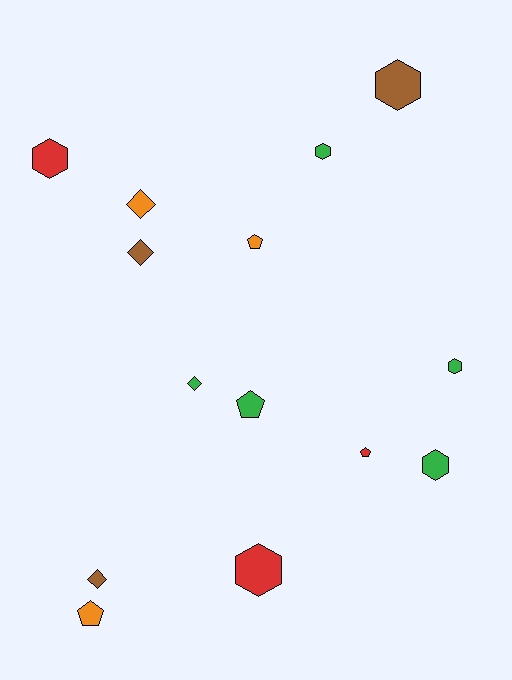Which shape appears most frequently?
Hexagon, with 6 objects.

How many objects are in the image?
There are 14 objects.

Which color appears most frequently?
Green, with 5 objects.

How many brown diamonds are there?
There are 2 brown diamonds.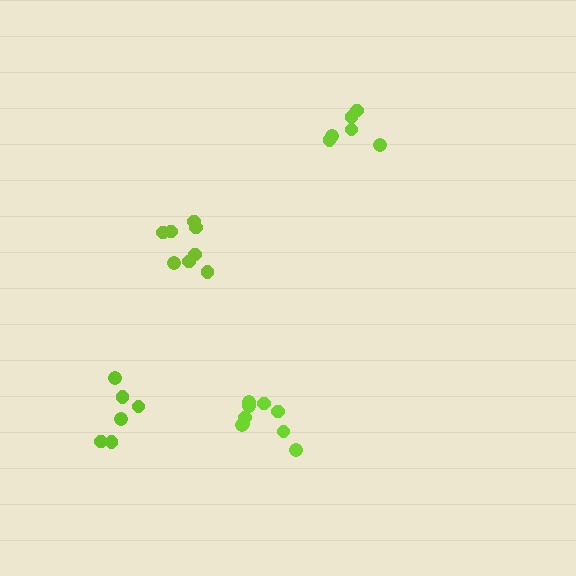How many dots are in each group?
Group 1: 6 dots, Group 2: 8 dots, Group 3: 9 dots, Group 4: 6 dots (29 total).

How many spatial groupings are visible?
There are 4 spatial groupings.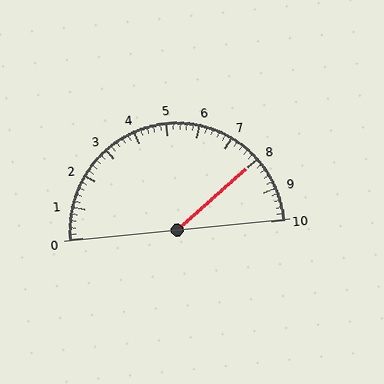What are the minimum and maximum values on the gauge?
The gauge ranges from 0 to 10.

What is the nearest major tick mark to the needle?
The nearest major tick mark is 8.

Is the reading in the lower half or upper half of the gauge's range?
The reading is in the upper half of the range (0 to 10).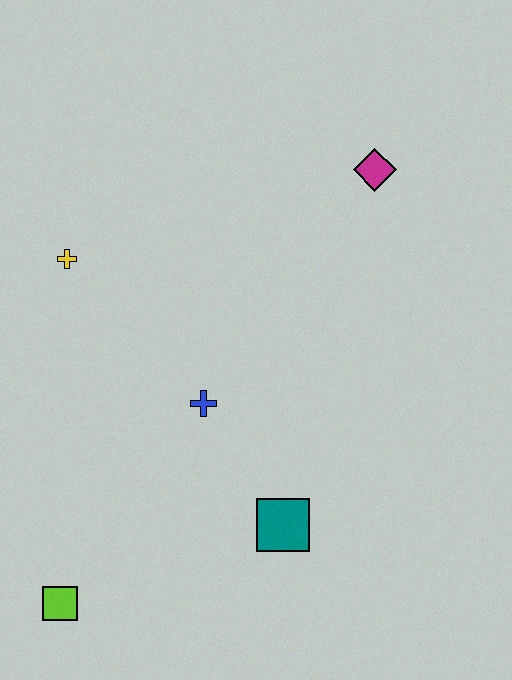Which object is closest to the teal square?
The blue cross is closest to the teal square.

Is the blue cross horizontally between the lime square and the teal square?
Yes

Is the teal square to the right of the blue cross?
Yes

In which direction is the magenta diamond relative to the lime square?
The magenta diamond is above the lime square.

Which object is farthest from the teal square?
The magenta diamond is farthest from the teal square.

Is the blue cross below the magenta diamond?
Yes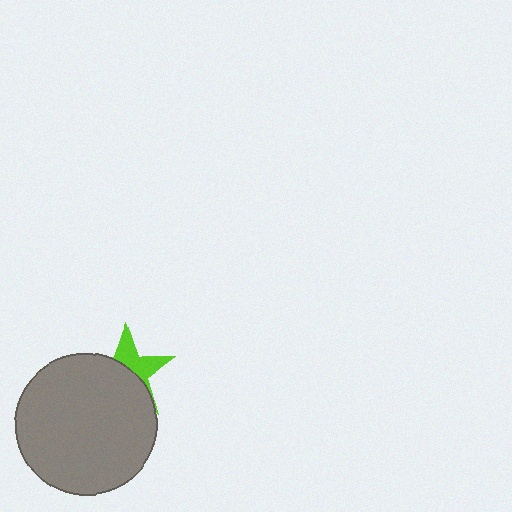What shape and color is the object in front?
The object in front is a gray circle.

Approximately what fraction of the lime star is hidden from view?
Roughly 60% of the lime star is hidden behind the gray circle.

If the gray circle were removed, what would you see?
You would see the complete lime star.